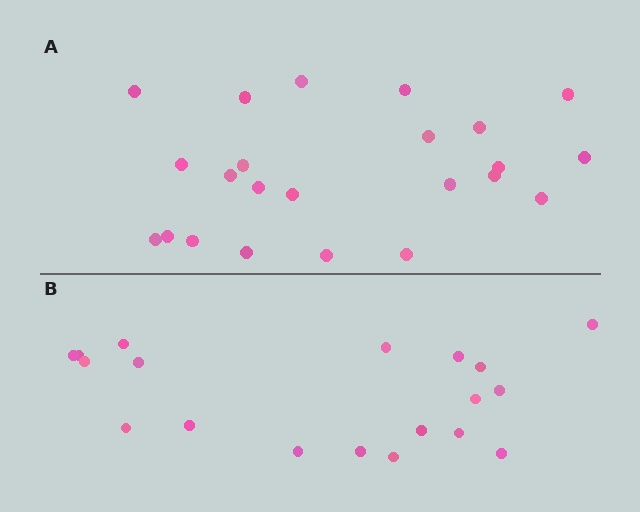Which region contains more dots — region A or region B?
Region A (the top region) has more dots.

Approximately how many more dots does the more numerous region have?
Region A has about 4 more dots than region B.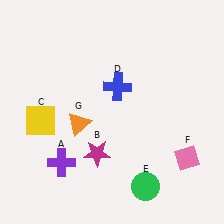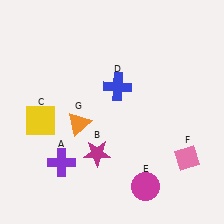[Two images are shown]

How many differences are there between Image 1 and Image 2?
There is 1 difference between the two images.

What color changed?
The circle (E) changed from green in Image 1 to magenta in Image 2.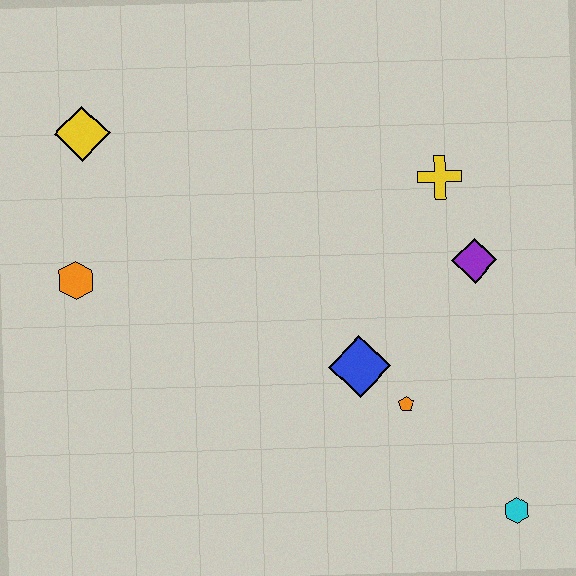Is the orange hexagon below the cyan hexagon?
No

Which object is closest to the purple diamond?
The yellow cross is closest to the purple diamond.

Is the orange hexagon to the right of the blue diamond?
No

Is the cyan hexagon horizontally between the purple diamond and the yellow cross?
No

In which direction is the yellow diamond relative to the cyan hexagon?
The yellow diamond is to the left of the cyan hexagon.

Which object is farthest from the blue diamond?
The yellow diamond is farthest from the blue diamond.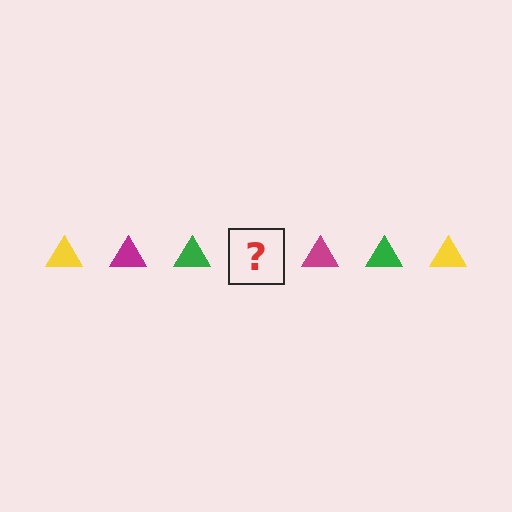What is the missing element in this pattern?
The missing element is a yellow triangle.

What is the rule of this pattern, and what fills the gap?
The rule is that the pattern cycles through yellow, magenta, green triangles. The gap should be filled with a yellow triangle.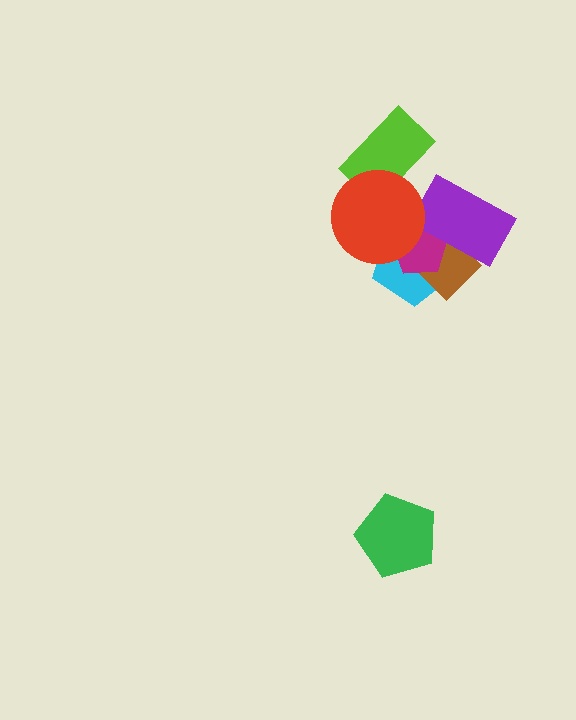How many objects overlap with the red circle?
3 objects overlap with the red circle.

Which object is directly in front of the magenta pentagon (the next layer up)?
The purple rectangle is directly in front of the magenta pentagon.